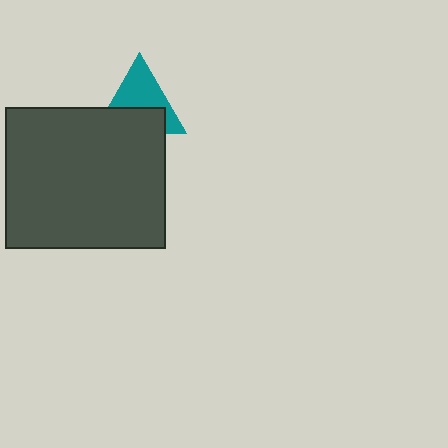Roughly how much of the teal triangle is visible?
About half of it is visible (roughly 56%).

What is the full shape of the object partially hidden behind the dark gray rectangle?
The partially hidden object is a teal triangle.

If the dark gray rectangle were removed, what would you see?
You would see the complete teal triangle.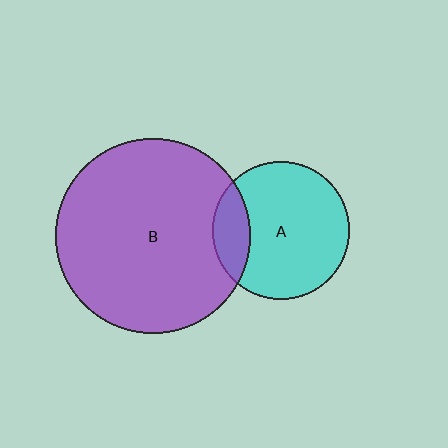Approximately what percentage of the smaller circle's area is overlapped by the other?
Approximately 20%.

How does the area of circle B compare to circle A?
Approximately 2.0 times.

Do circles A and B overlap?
Yes.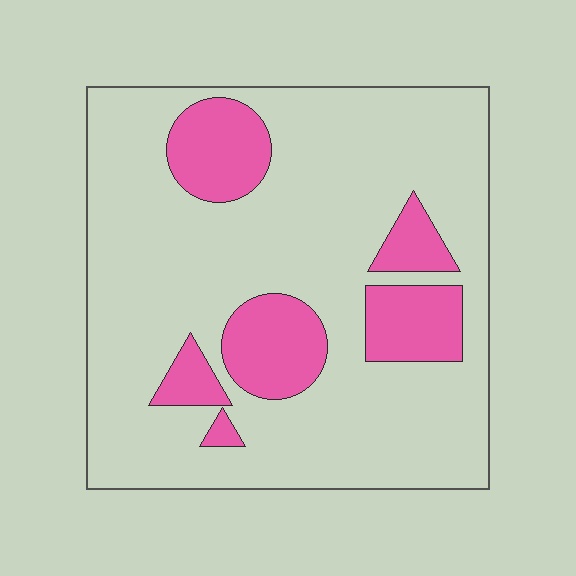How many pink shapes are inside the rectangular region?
6.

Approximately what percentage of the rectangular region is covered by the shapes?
Approximately 20%.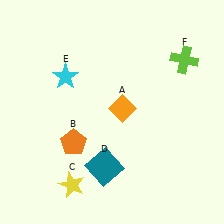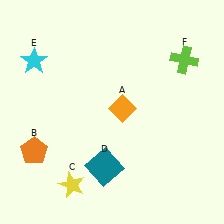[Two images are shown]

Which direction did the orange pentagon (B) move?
The orange pentagon (B) moved left.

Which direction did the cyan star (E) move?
The cyan star (E) moved left.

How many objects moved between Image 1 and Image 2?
2 objects moved between the two images.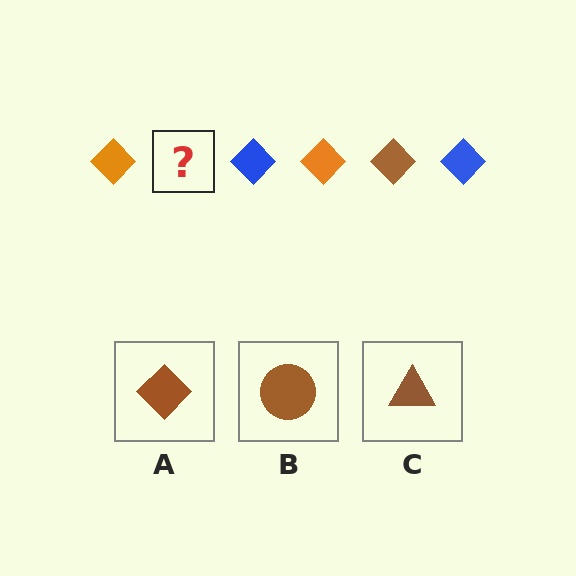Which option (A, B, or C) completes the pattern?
A.